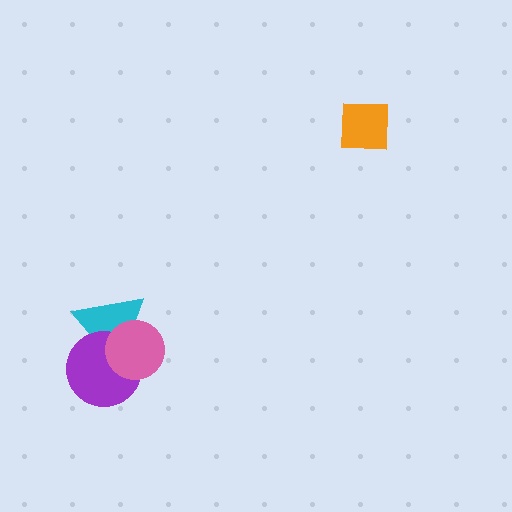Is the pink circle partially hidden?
No, no other shape covers it.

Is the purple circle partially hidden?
Yes, it is partially covered by another shape.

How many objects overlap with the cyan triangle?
2 objects overlap with the cyan triangle.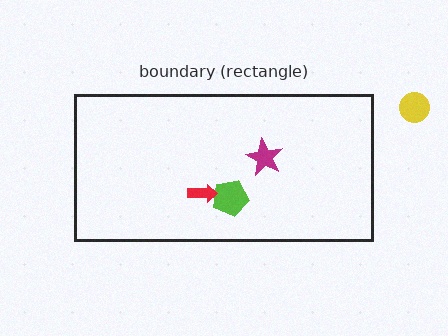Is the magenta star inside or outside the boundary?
Inside.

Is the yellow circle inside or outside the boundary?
Outside.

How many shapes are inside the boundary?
3 inside, 1 outside.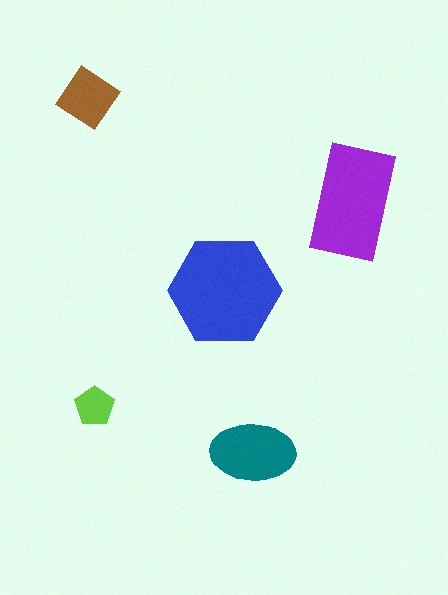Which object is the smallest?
The lime pentagon.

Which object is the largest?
The blue hexagon.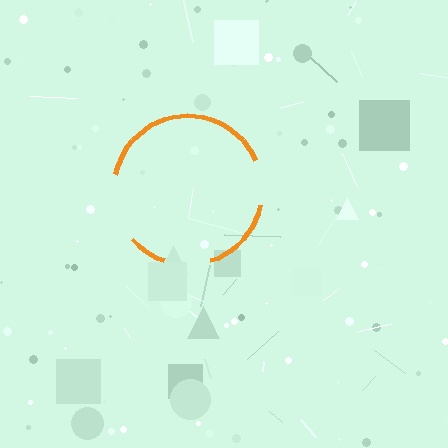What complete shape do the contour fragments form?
The contour fragments form a circle.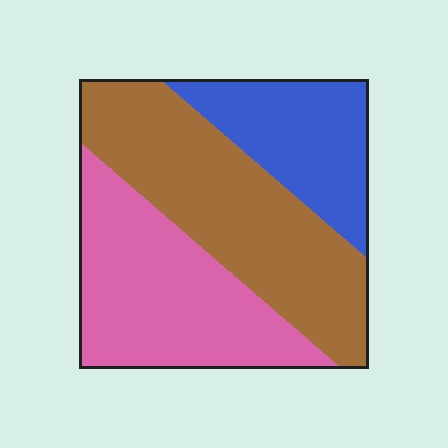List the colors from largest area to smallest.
From largest to smallest: brown, pink, blue.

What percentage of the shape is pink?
Pink covers 36% of the shape.